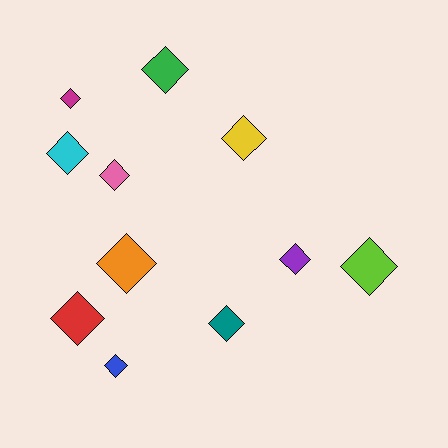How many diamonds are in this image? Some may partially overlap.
There are 11 diamonds.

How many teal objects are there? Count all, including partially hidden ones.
There is 1 teal object.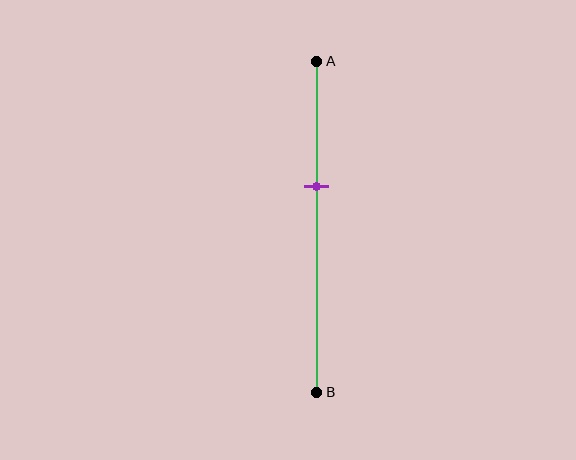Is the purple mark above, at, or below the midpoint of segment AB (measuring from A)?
The purple mark is above the midpoint of segment AB.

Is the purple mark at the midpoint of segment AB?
No, the mark is at about 40% from A, not at the 50% midpoint.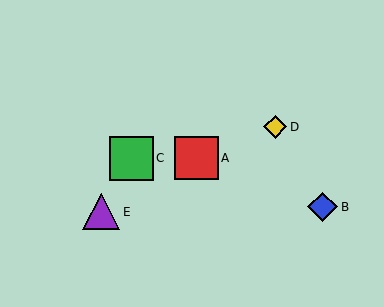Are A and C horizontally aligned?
Yes, both are at y≈158.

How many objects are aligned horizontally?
2 objects (A, C) are aligned horizontally.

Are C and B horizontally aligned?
No, C is at y≈158 and B is at y≈207.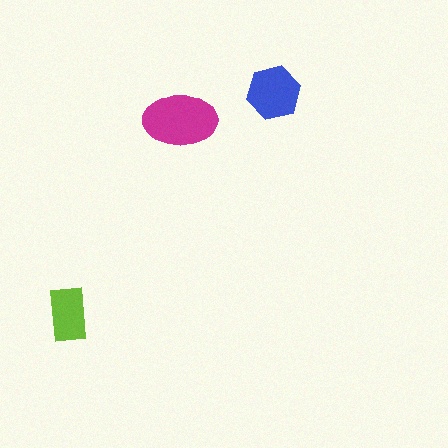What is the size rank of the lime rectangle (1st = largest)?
3rd.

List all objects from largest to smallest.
The magenta ellipse, the blue hexagon, the lime rectangle.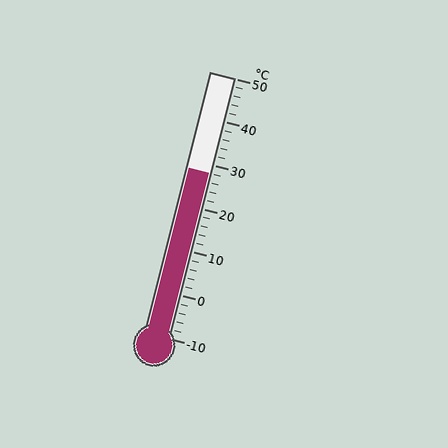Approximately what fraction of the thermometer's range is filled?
The thermometer is filled to approximately 65% of its range.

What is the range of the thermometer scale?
The thermometer scale ranges from -10°C to 50°C.